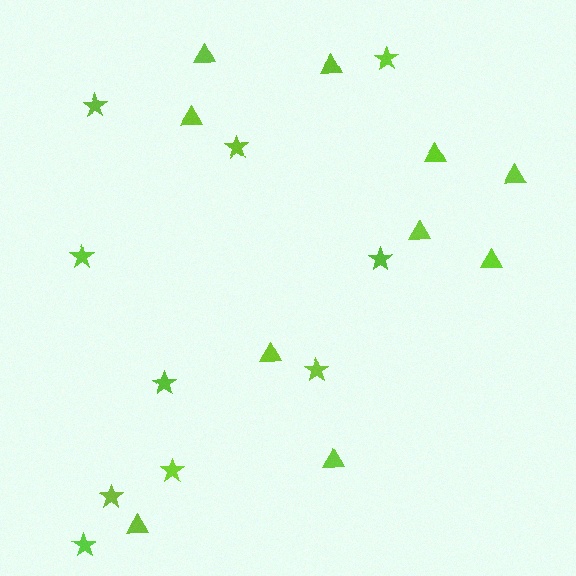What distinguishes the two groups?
There are 2 groups: one group of triangles (10) and one group of stars (10).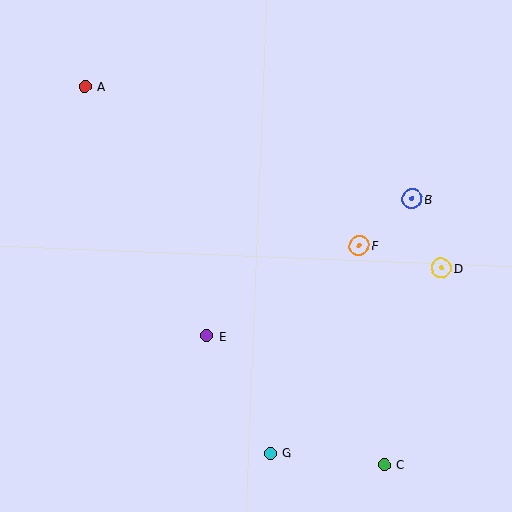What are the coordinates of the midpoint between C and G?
The midpoint between C and G is at (327, 459).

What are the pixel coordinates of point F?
Point F is at (359, 245).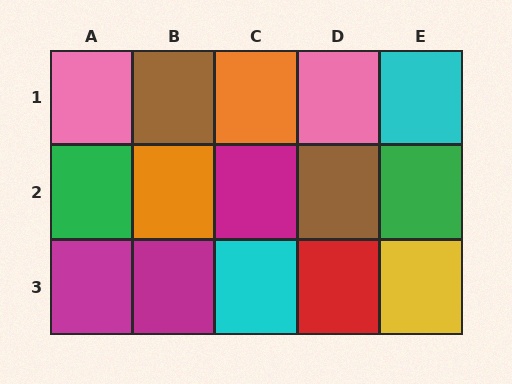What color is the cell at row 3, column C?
Cyan.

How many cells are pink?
2 cells are pink.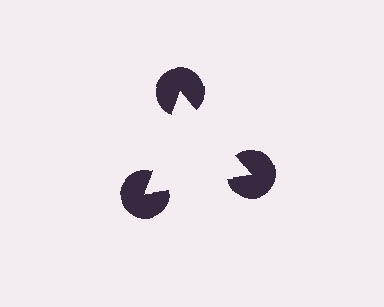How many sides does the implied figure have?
3 sides.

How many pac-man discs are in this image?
There are 3 — one at each vertex of the illusory triangle.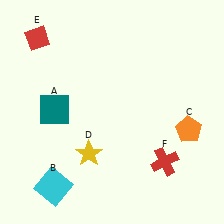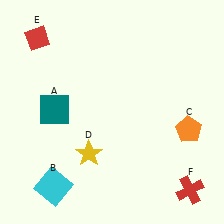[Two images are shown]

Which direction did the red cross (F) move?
The red cross (F) moved down.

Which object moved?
The red cross (F) moved down.